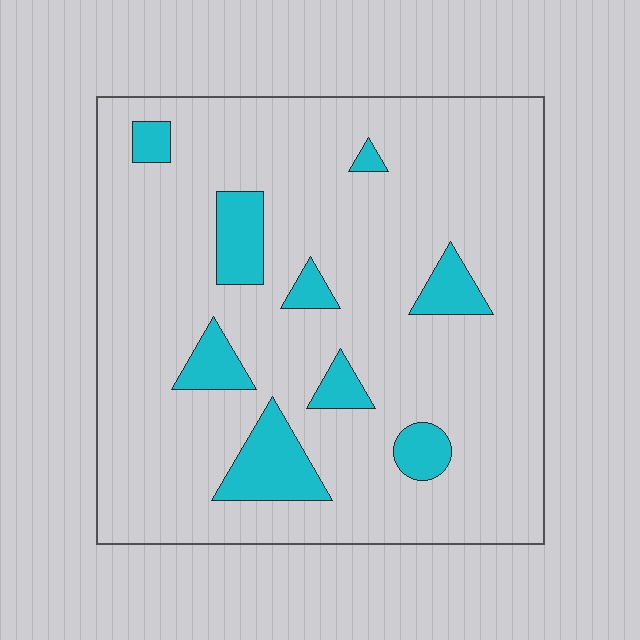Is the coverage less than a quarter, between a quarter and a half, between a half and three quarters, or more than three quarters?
Less than a quarter.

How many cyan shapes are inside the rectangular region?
9.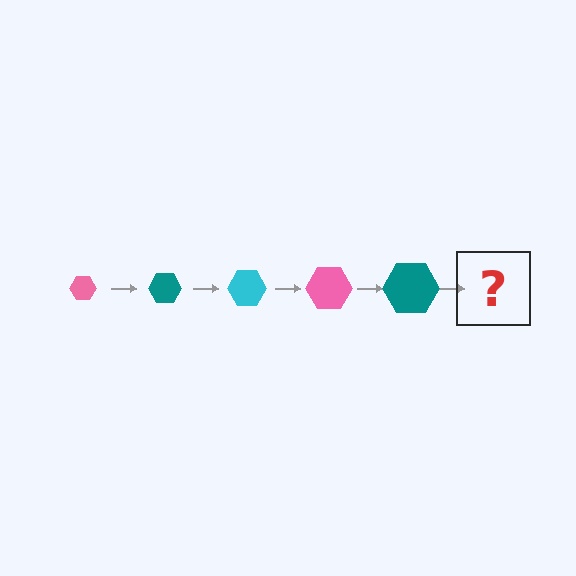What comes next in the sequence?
The next element should be a cyan hexagon, larger than the previous one.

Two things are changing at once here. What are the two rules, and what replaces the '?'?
The two rules are that the hexagon grows larger each step and the color cycles through pink, teal, and cyan. The '?' should be a cyan hexagon, larger than the previous one.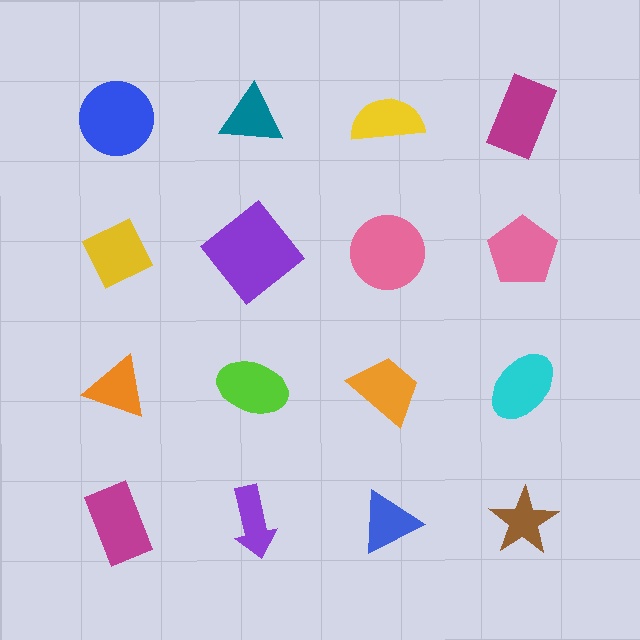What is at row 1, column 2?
A teal triangle.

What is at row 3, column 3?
An orange trapezoid.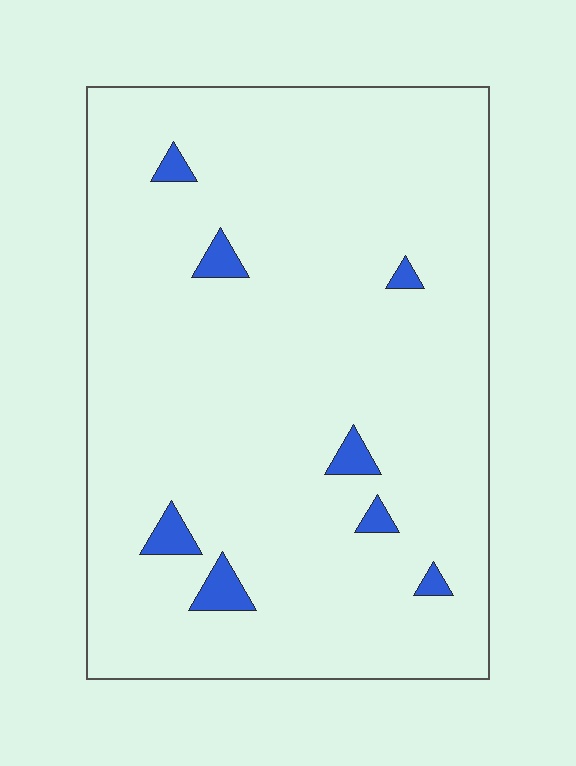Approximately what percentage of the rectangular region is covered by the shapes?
Approximately 5%.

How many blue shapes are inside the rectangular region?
8.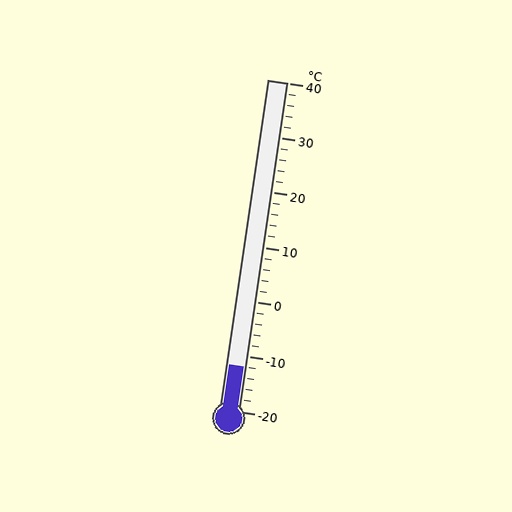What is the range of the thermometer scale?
The thermometer scale ranges from -20°C to 40°C.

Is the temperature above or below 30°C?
The temperature is below 30°C.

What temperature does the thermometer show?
The thermometer shows approximately -12°C.